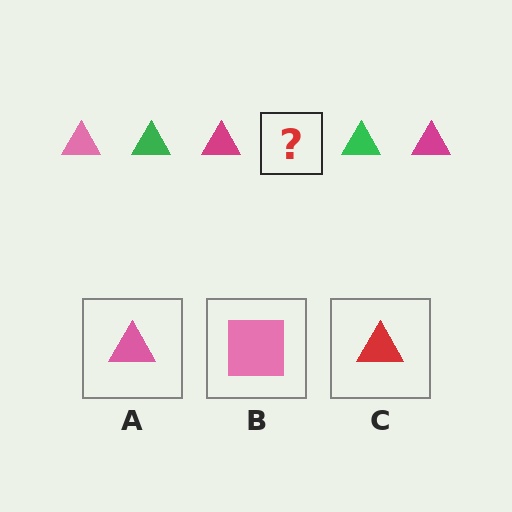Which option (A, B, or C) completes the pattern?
A.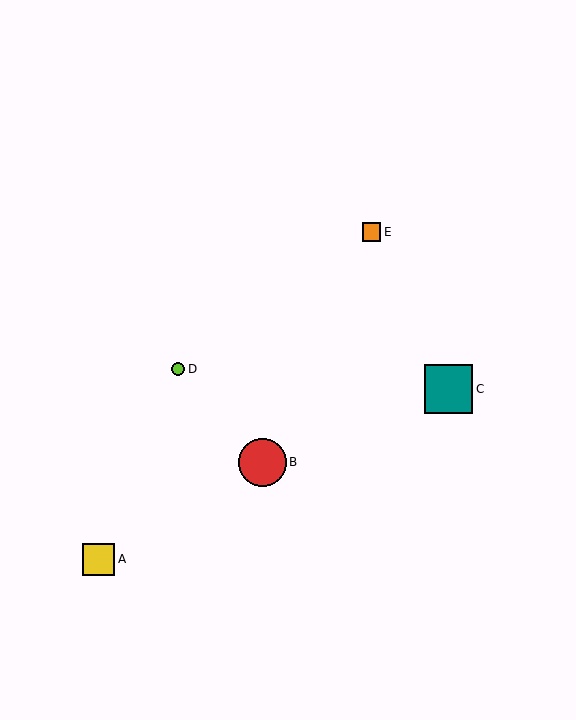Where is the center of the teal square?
The center of the teal square is at (448, 389).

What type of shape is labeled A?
Shape A is a yellow square.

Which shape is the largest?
The teal square (labeled C) is the largest.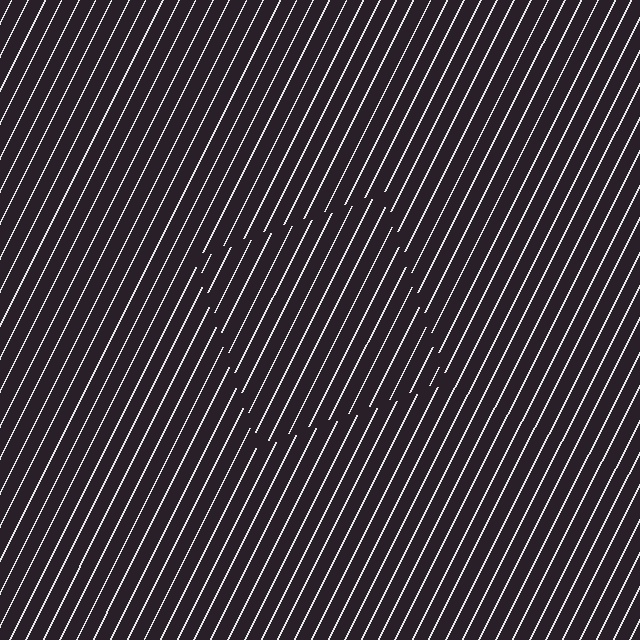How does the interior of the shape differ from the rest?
The interior of the shape contains the same grating, shifted by half a period — the contour is defined by the phase discontinuity where line-ends from the inner and outer gratings abut.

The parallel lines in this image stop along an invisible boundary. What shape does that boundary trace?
An illusory square. The interior of the shape contains the same grating, shifted by half a period — the contour is defined by the phase discontinuity where line-ends from the inner and outer gratings abut.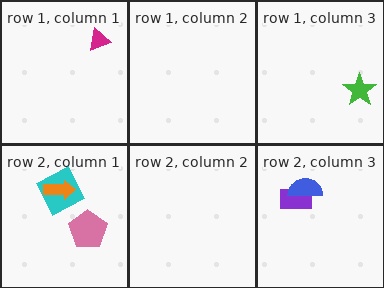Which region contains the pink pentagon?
The row 2, column 1 region.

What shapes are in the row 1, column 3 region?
The green star.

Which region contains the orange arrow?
The row 2, column 1 region.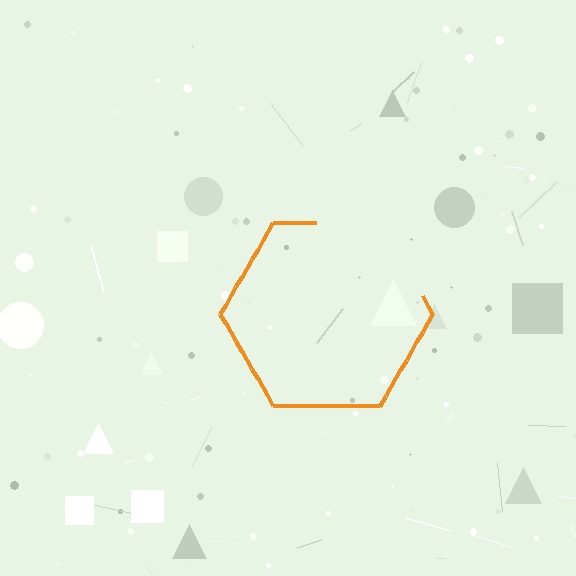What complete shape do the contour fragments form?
The contour fragments form a hexagon.